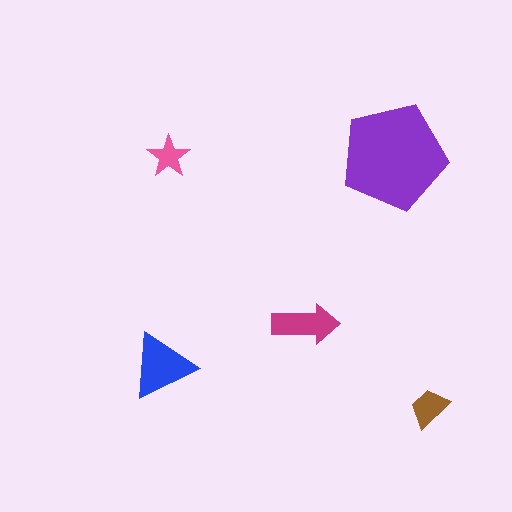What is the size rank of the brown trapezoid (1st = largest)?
4th.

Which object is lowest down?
The brown trapezoid is bottommost.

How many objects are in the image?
There are 5 objects in the image.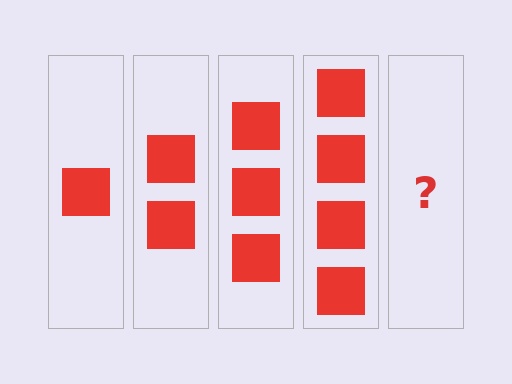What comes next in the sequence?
The next element should be 5 squares.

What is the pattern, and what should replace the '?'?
The pattern is that each step adds one more square. The '?' should be 5 squares.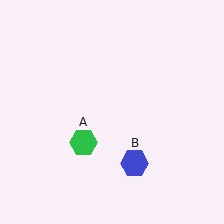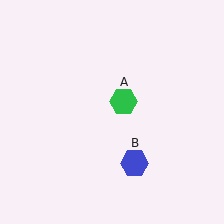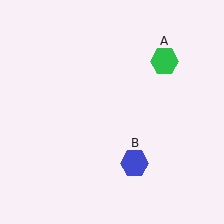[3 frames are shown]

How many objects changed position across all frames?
1 object changed position: green hexagon (object A).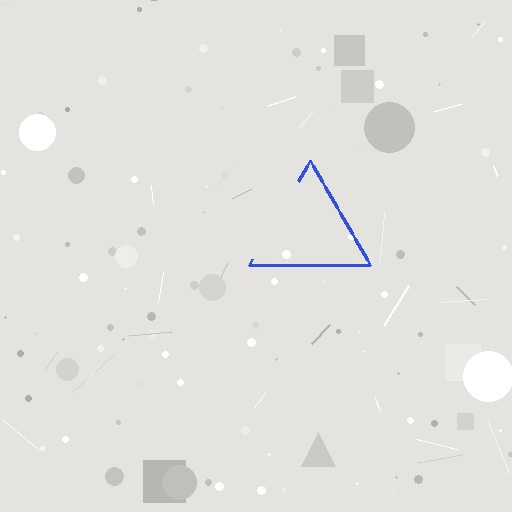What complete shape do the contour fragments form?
The contour fragments form a triangle.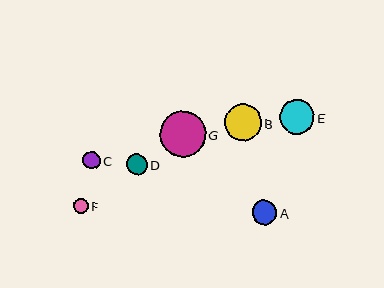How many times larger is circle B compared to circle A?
Circle B is approximately 1.5 times the size of circle A.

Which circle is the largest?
Circle G is the largest with a size of approximately 46 pixels.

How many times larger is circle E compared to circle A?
Circle E is approximately 1.4 times the size of circle A.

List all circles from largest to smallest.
From largest to smallest: G, B, E, A, D, C, F.